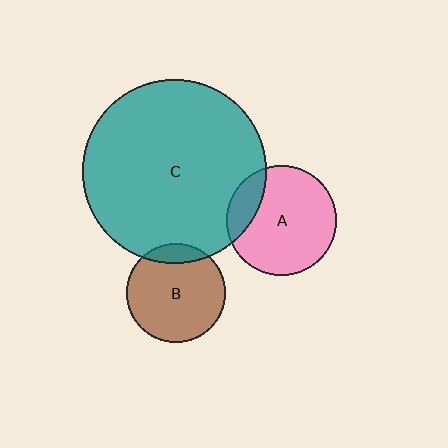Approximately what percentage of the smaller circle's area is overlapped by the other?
Approximately 20%.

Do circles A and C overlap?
Yes.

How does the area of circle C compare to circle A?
Approximately 2.8 times.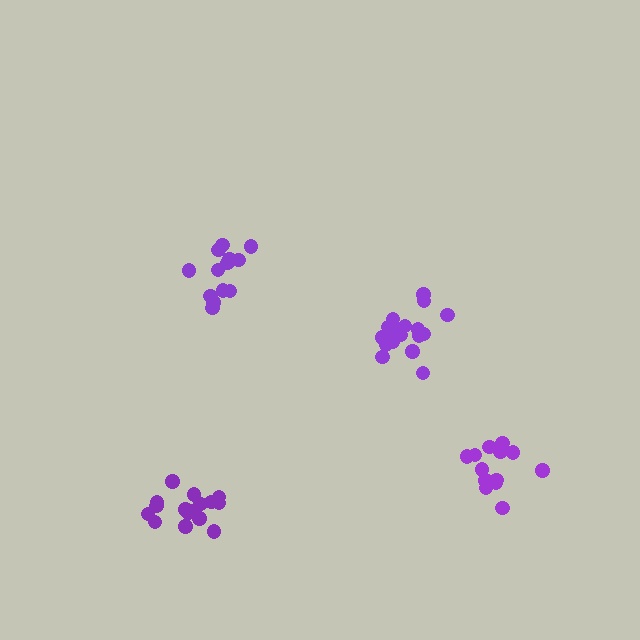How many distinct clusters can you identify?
There are 4 distinct clusters.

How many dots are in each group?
Group 1: 13 dots, Group 2: 13 dots, Group 3: 19 dots, Group 4: 16 dots (61 total).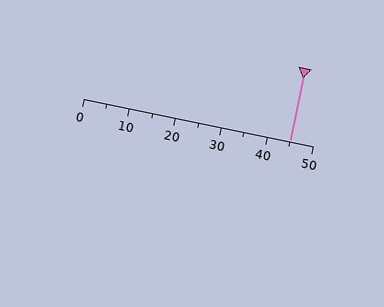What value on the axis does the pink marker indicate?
The marker indicates approximately 45.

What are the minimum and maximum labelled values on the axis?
The axis runs from 0 to 50.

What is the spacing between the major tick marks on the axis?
The major ticks are spaced 10 apart.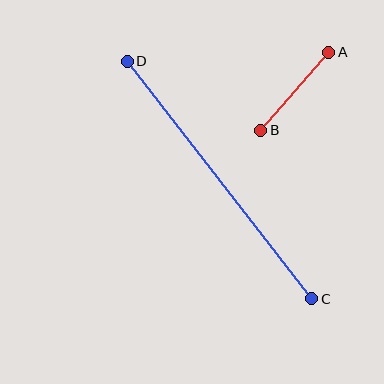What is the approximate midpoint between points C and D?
The midpoint is at approximately (219, 180) pixels.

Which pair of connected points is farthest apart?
Points C and D are farthest apart.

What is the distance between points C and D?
The distance is approximately 301 pixels.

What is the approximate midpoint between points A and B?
The midpoint is at approximately (295, 91) pixels.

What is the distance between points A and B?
The distance is approximately 104 pixels.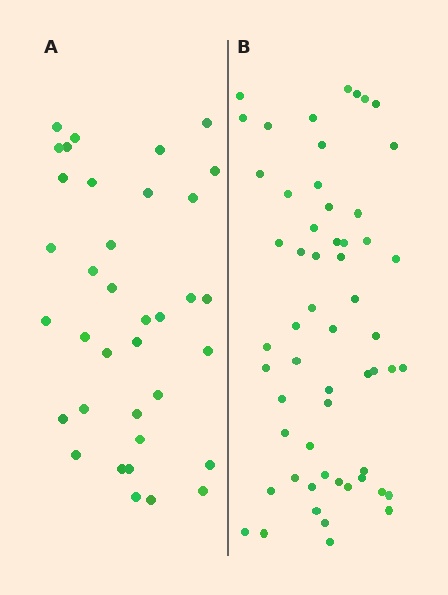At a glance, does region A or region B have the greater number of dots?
Region B (the right region) has more dots.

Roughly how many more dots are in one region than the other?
Region B has approximately 20 more dots than region A.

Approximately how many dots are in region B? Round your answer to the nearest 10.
About 60 dots. (The exact count is 57, which rounds to 60.)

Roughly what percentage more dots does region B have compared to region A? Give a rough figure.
About 60% more.